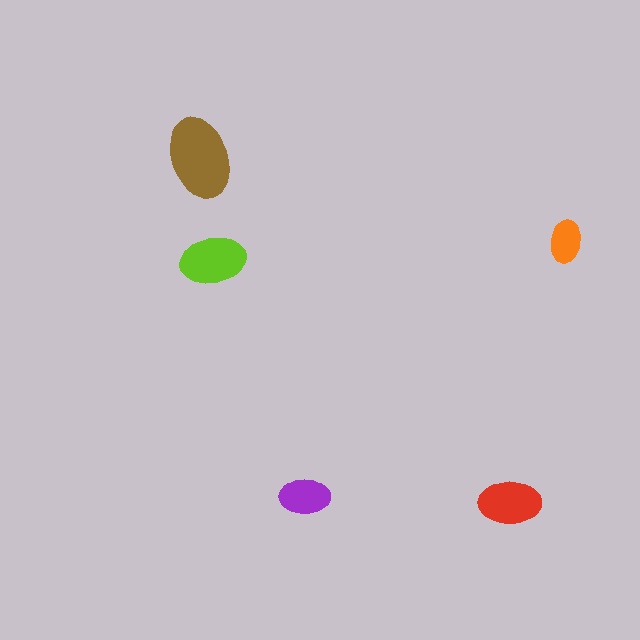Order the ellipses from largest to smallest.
the brown one, the lime one, the red one, the purple one, the orange one.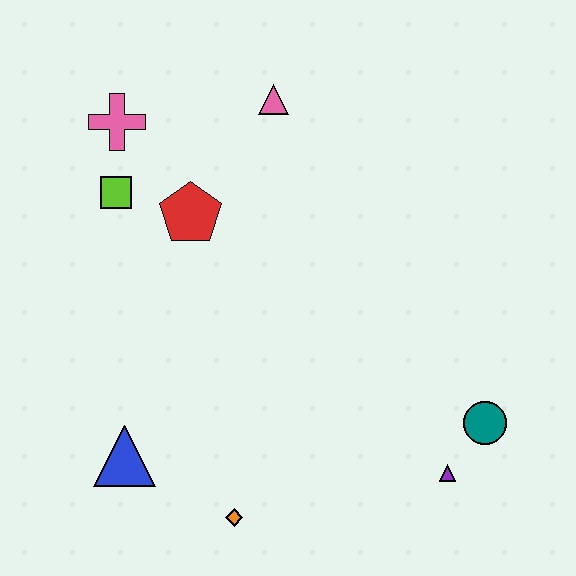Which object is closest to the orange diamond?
The blue triangle is closest to the orange diamond.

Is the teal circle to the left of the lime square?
No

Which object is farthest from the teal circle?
The pink cross is farthest from the teal circle.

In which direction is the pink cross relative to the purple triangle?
The pink cross is above the purple triangle.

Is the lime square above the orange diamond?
Yes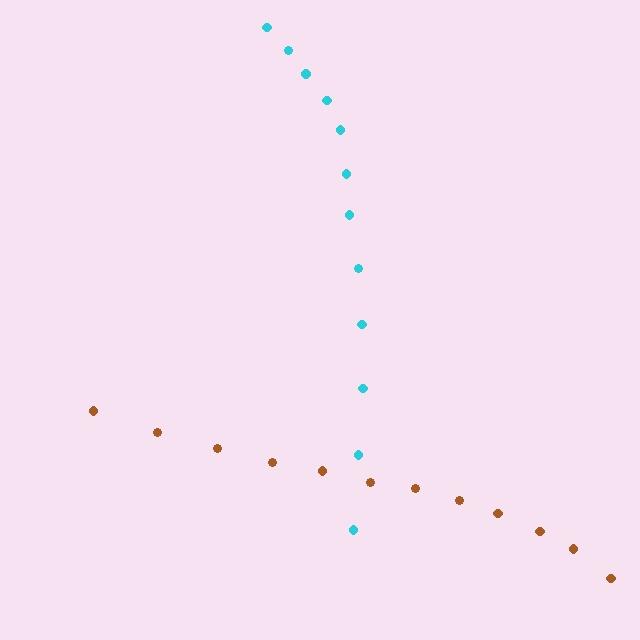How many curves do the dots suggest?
There are 2 distinct paths.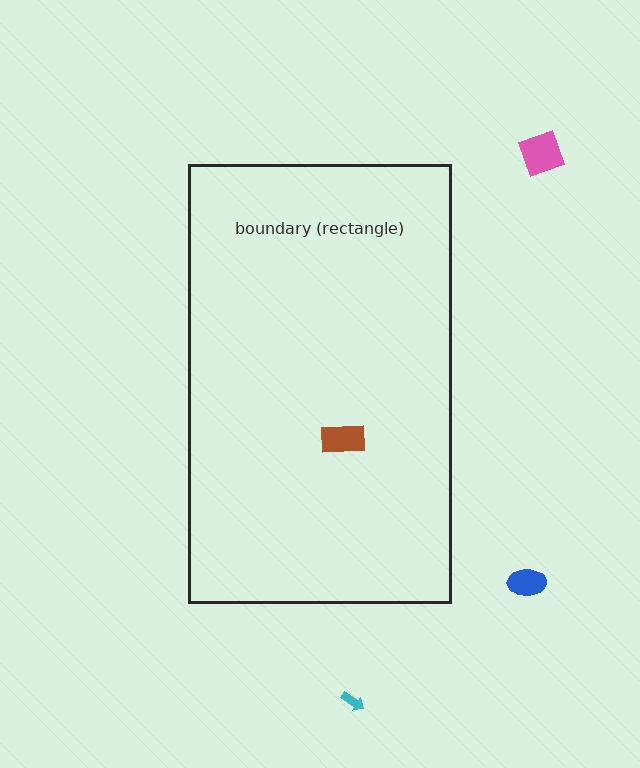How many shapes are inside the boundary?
1 inside, 3 outside.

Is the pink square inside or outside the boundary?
Outside.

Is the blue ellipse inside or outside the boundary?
Outside.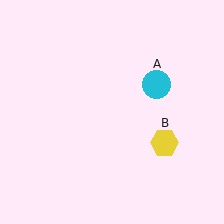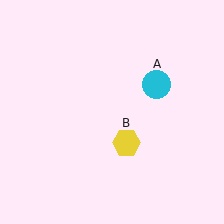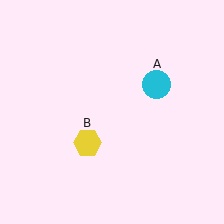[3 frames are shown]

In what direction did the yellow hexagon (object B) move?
The yellow hexagon (object B) moved left.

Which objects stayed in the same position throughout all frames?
Cyan circle (object A) remained stationary.